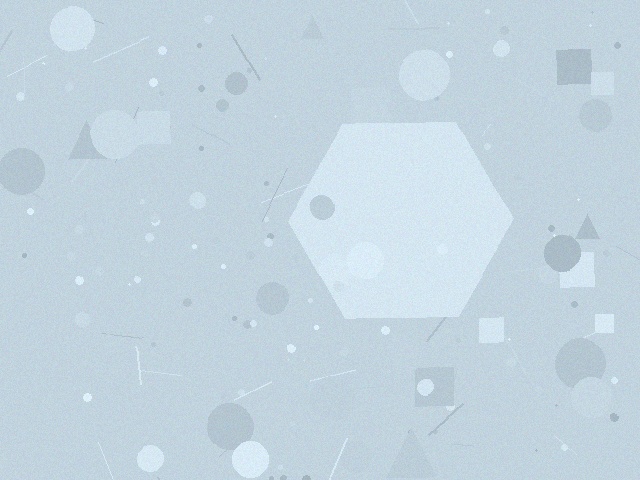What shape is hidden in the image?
A hexagon is hidden in the image.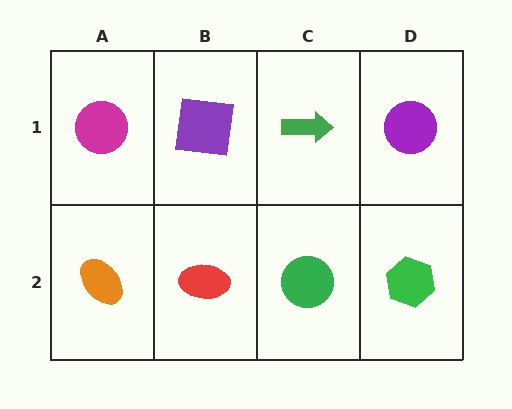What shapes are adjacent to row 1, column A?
An orange ellipse (row 2, column A), a purple square (row 1, column B).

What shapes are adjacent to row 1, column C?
A green circle (row 2, column C), a purple square (row 1, column B), a purple circle (row 1, column D).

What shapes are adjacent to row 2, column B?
A purple square (row 1, column B), an orange ellipse (row 2, column A), a green circle (row 2, column C).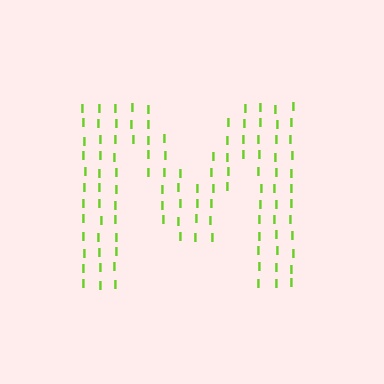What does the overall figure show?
The overall figure shows the letter M.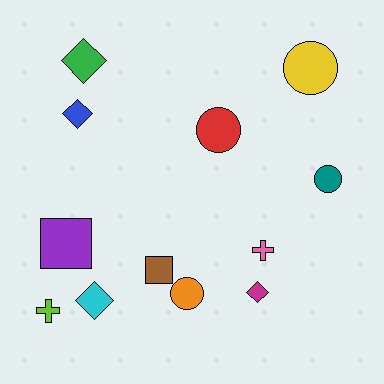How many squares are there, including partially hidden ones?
There are 2 squares.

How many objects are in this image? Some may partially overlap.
There are 12 objects.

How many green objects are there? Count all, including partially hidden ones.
There is 1 green object.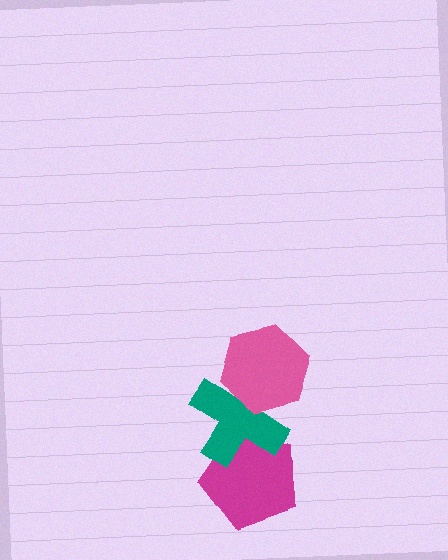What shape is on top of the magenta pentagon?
The teal cross is on top of the magenta pentagon.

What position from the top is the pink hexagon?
The pink hexagon is 1st from the top.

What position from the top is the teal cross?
The teal cross is 2nd from the top.